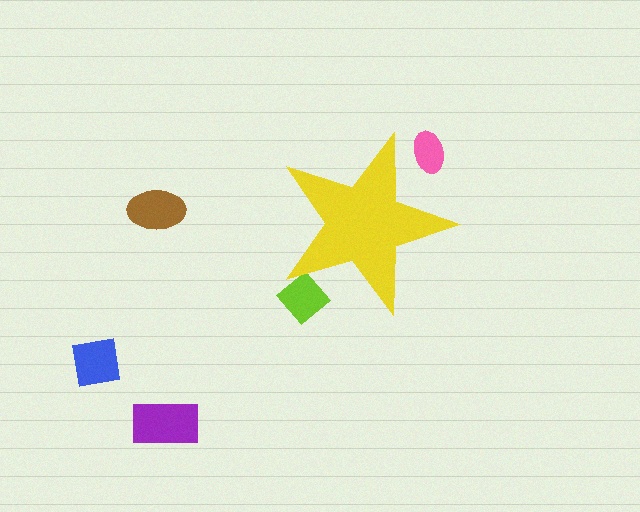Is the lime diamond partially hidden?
Yes, the lime diamond is partially hidden behind the yellow star.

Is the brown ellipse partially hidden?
No, the brown ellipse is fully visible.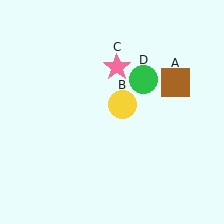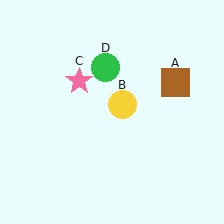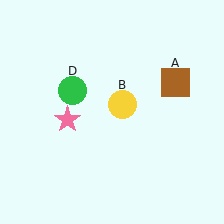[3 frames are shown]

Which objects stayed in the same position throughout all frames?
Brown square (object A) and yellow circle (object B) remained stationary.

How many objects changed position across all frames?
2 objects changed position: pink star (object C), green circle (object D).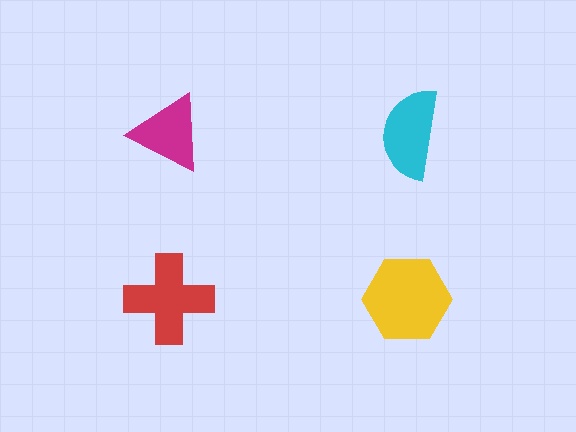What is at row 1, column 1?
A magenta triangle.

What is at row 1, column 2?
A cyan semicircle.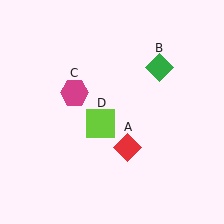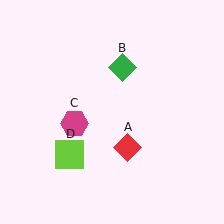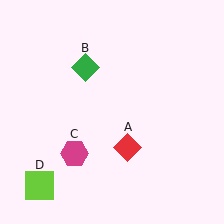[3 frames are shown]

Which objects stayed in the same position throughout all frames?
Red diamond (object A) remained stationary.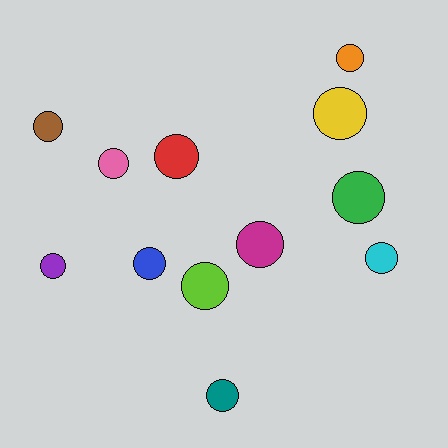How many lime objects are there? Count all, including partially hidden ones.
There is 1 lime object.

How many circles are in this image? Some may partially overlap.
There are 12 circles.